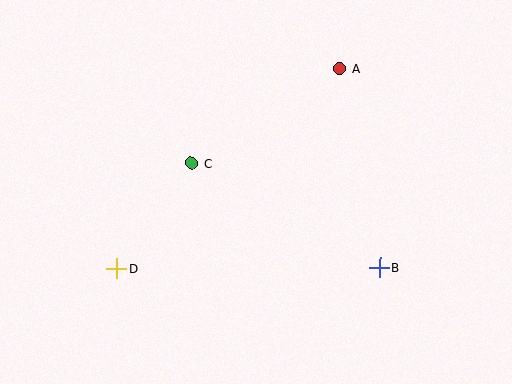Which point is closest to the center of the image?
Point C at (191, 163) is closest to the center.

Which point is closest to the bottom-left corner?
Point D is closest to the bottom-left corner.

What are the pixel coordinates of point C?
Point C is at (191, 163).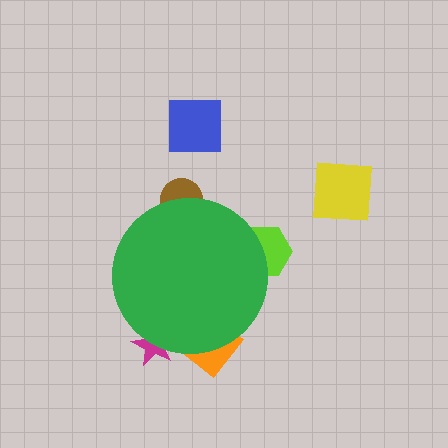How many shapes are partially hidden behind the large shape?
4 shapes are partially hidden.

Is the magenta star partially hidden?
Yes, the magenta star is partially hidden behind the green circle.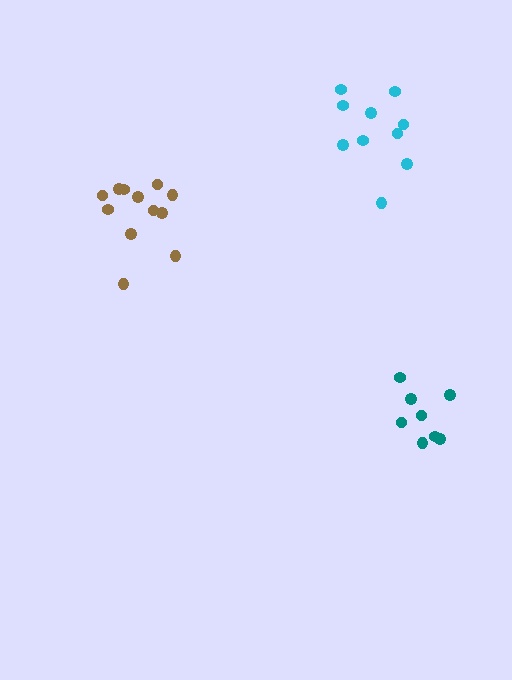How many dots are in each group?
Group 1: 8 dots, Group 2: 12 dots, Group 3: 10 dots (30 total).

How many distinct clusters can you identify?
There are 3 distinct clusters.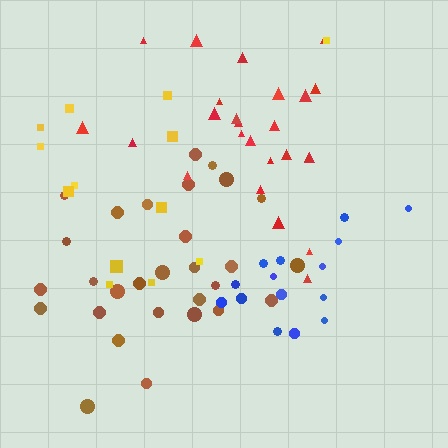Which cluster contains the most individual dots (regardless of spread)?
Brown (29).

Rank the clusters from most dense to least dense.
brown, red, blue, yellow.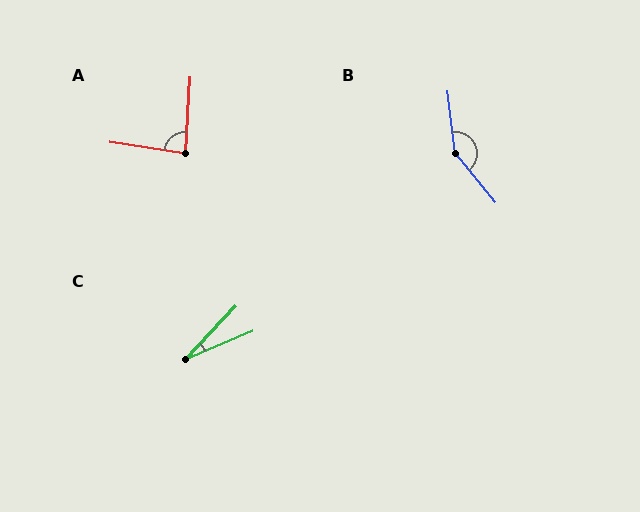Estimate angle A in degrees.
Approximately 84 degrees.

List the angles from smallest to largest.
C (24°), A (84°), B (148°).